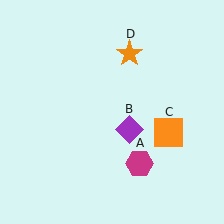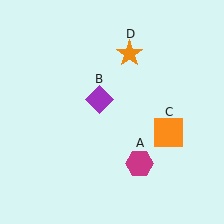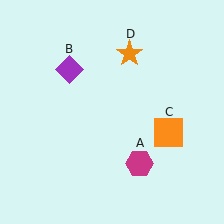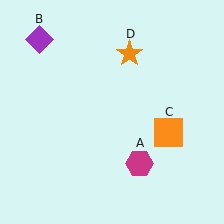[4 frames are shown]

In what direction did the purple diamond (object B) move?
The purple diamond (object B) moved up and to the left.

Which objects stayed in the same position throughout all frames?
Magenta hexagon (object A) and orange square (object C) and orange star (object D) remained stationary.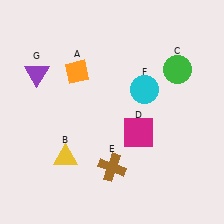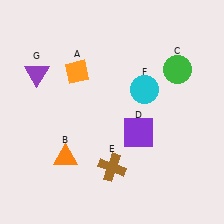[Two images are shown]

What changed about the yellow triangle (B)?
In Image 1, B is yellow. In Image 2, it changed to orange.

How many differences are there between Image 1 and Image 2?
There are 2 differences between the two images.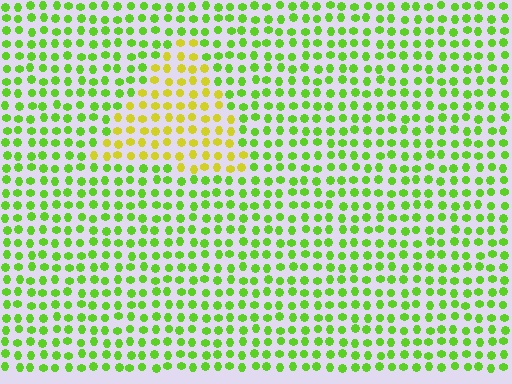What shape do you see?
I see a triangle.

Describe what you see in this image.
The image is filled with small lime elements in a uniform arrangement. A triangle-shaped region is visible where the elements are tinted to a slightly different hue, forming a subtle color boundary.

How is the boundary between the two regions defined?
The boundary is defined purely by a slight shift in hue (about 42 degrees). Spacing, size, and orientation are identical on both sides.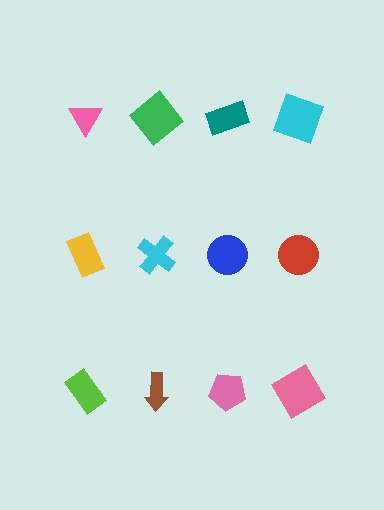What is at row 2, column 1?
A yellow rectangle.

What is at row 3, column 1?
A lime rectangle.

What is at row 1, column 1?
A pink triangle.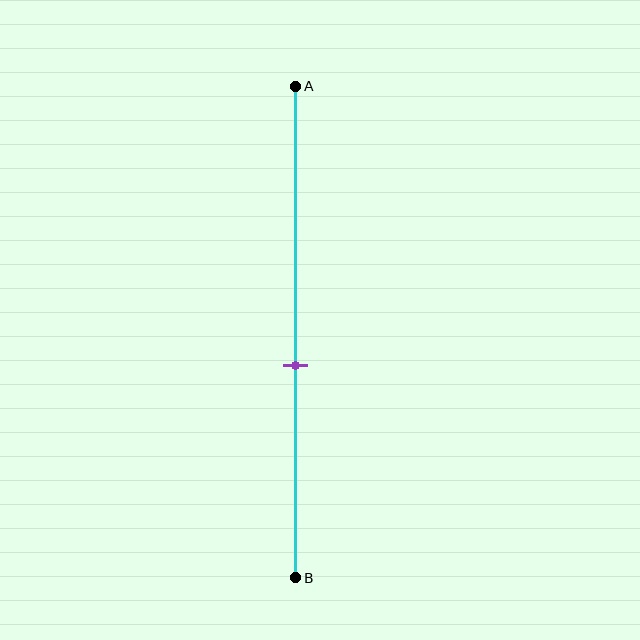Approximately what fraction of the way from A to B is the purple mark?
The purple mark is approximately 55% of the way from A to B.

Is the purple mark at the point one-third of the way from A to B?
No, the mark is at about 55% from A, not at the 33% one-third point.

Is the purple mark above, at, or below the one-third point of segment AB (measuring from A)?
The purple mark is below the one-third point of segment AB.